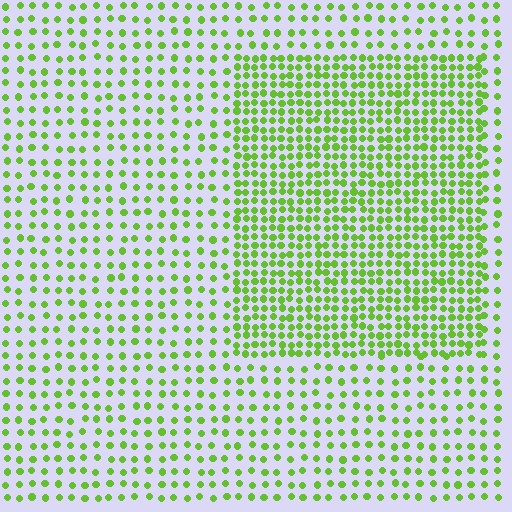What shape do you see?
I see a rectangle.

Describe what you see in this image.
The image contains small lime elements arranged at two different densities. A rectangle-shaped region is visible where the elements are more densely packed than the surrounding area.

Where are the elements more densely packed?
The elements are more densely packed inside the rectangle boundary.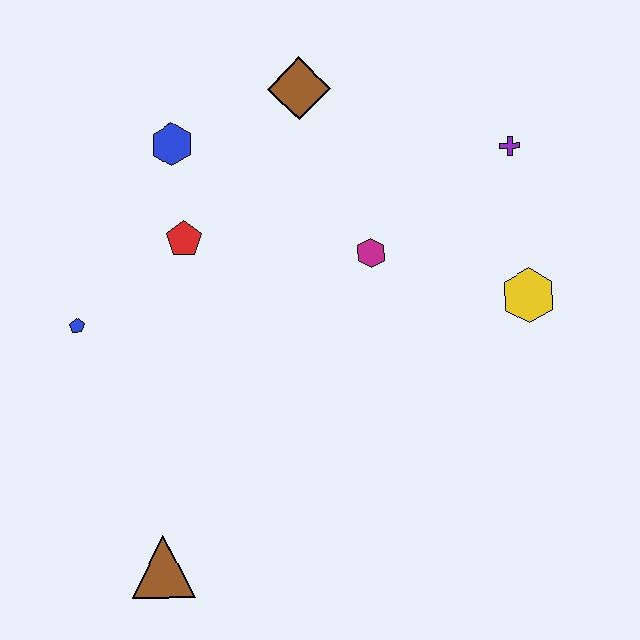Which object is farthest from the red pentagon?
The yellow hexagon is farthest from the red pentagon.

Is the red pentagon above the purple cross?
No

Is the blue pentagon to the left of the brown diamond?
Yes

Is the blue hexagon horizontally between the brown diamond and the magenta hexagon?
No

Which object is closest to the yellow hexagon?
The purple cross is closest to the yellow hexagon.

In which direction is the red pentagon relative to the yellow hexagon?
The red pentagon is to the left of the yellow hexagon.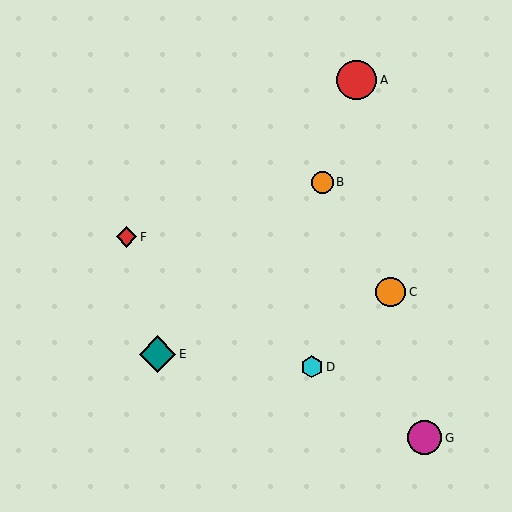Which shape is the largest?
The red circle (labeled A) is the largest.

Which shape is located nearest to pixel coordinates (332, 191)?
The orange circle (labeled B) at (322, 182) is nearest to that location.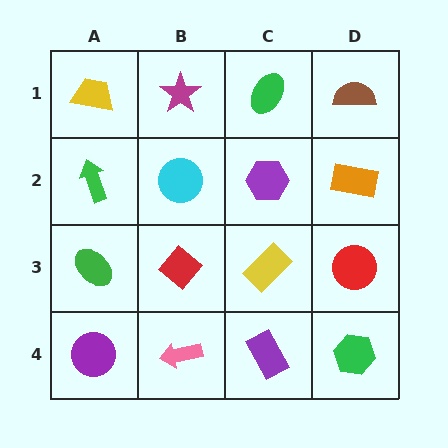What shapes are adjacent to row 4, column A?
A green ellipse (row 3, column A), a pink arrow (row 4, column B).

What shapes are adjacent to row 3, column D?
An orange rectangle (row 2, column D), a green hexagon (row 4, column D), a yellow rectangle (row 3, column C).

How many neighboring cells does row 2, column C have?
4.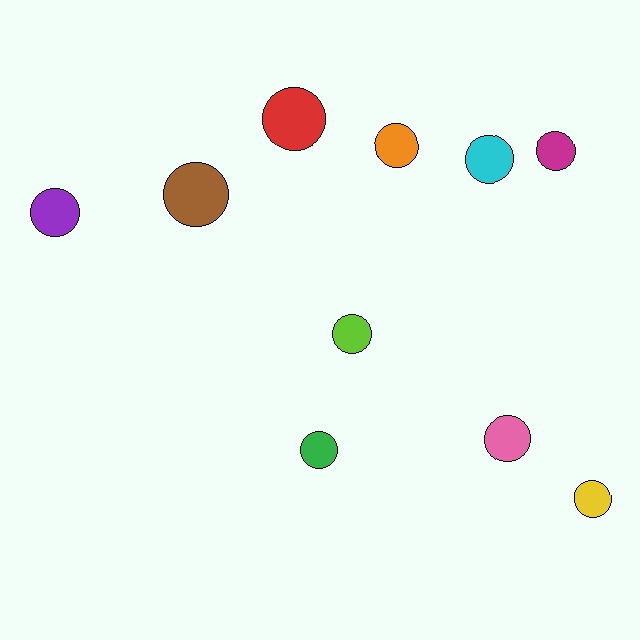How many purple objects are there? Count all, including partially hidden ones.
There is 1 purple object.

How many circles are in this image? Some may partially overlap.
There are 10 circles.